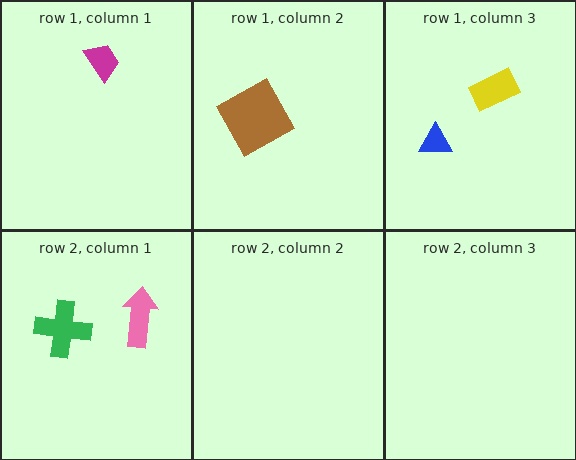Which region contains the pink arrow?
The row 2, column 1 region.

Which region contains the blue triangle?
The row 1, column 3 region.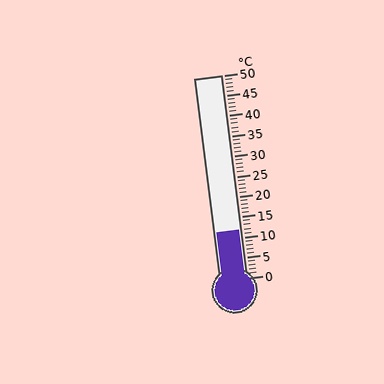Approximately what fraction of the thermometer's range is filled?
The thermometer is filled to approximately 25% of its range.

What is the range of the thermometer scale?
The thermometer scale ranges from 0°C to 50°C.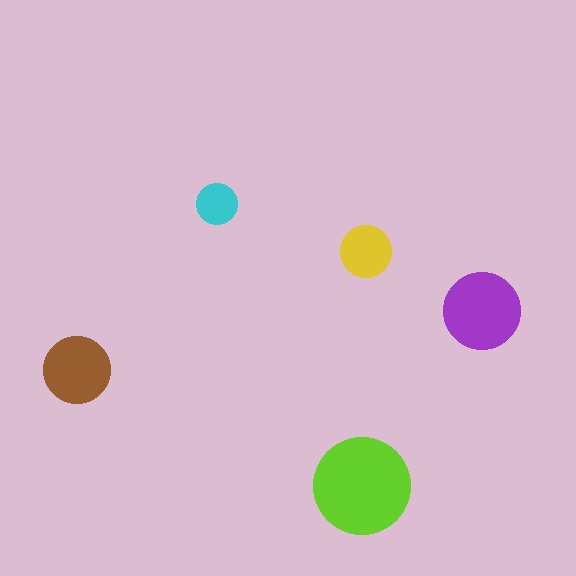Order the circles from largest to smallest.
the lime one, the purple one, the brown one, the yellow one, the cyan one.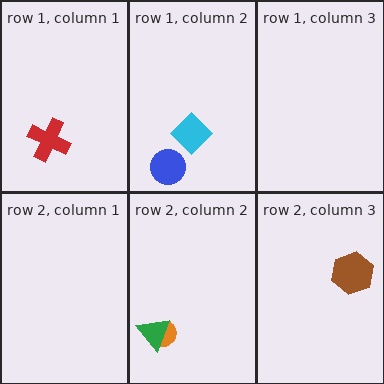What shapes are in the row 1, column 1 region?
The red cross.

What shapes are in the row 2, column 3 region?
The brown hexagon.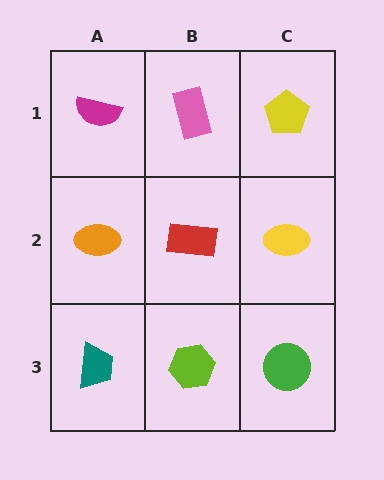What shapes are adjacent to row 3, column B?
A red rectangle (row 2, column B), a teal trapezoid (row 3, column A), a green circle (row 3, column C).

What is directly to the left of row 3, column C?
A lime hexagon.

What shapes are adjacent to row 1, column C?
A yellow ellipse (row 2, column C), a pink rectangle (row 1, column B).